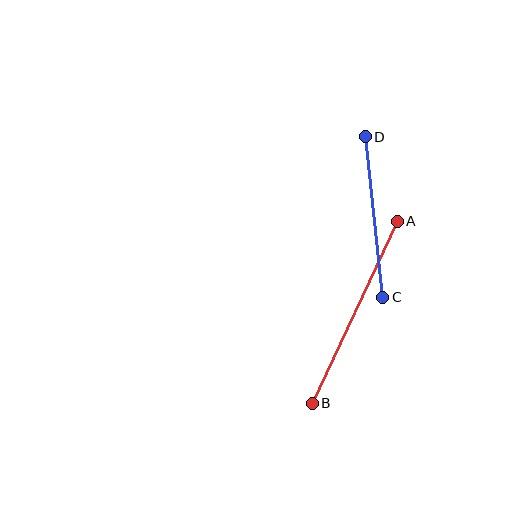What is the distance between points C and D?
The distance is approximately 162 pixels.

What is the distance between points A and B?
The distance is approximately 201 pixels.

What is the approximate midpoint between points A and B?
The midpoint is at approximately (355, 312) pixels.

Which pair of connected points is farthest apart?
Points A and B are farthest apart.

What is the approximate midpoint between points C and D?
The midpoint is at approximately (374, 217) pixels.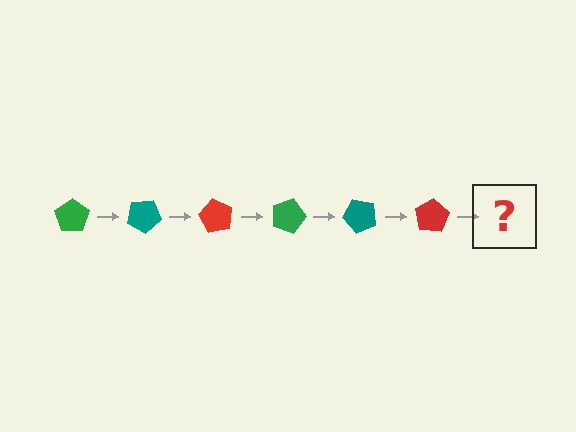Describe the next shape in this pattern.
It should be a green pentagon, rotated 180 degrees from the start.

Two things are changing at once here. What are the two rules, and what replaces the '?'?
The two rules are that it rotates 30 degrees each step and the color cycles through green, teal, and red. The '?' should be a green pentagon, rotated 180 degrees from the start.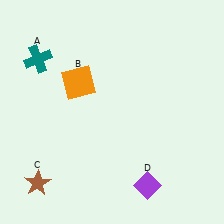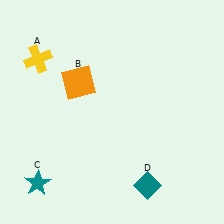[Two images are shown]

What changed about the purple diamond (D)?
In Image 1, D is purple. In Image 2, it changed to teal.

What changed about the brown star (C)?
In Image 1, C is brown. In Image 2, it changed to teal.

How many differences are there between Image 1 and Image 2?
There are 3 differences between the two images.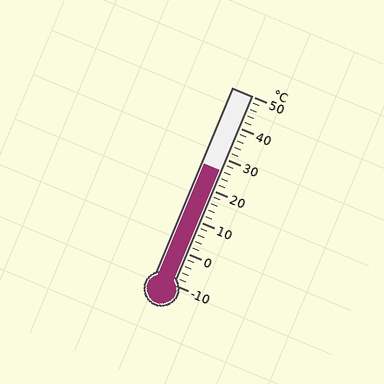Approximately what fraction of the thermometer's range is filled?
The thermometer is filled to approximately 60% of its range.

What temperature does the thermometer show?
The thermometer shows approximately 26°C.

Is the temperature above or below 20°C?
The temperature is above 20°C.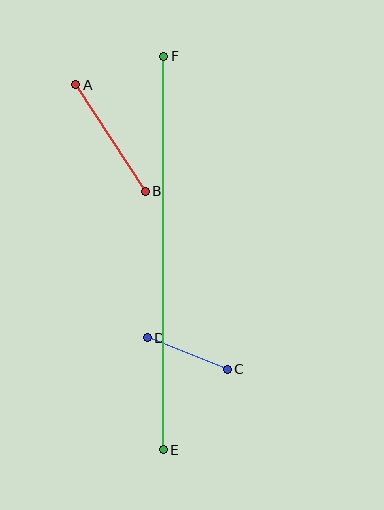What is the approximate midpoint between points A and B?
The midpoint is at approximately (110, 138) pixels.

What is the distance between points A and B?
The distance is approximately 127 pixels.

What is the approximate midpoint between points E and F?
The midpoint is at approximately (163, 253) pixels.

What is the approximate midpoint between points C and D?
The midpoint is at approximately (187, 353) pixels.